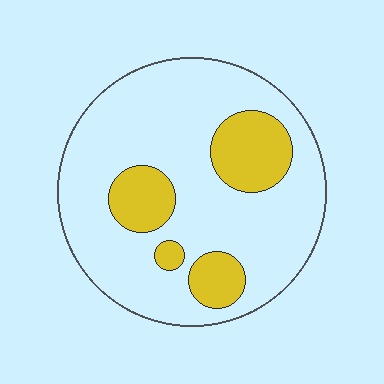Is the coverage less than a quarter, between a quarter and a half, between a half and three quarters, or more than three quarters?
Less than a quarter.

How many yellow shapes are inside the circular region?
4.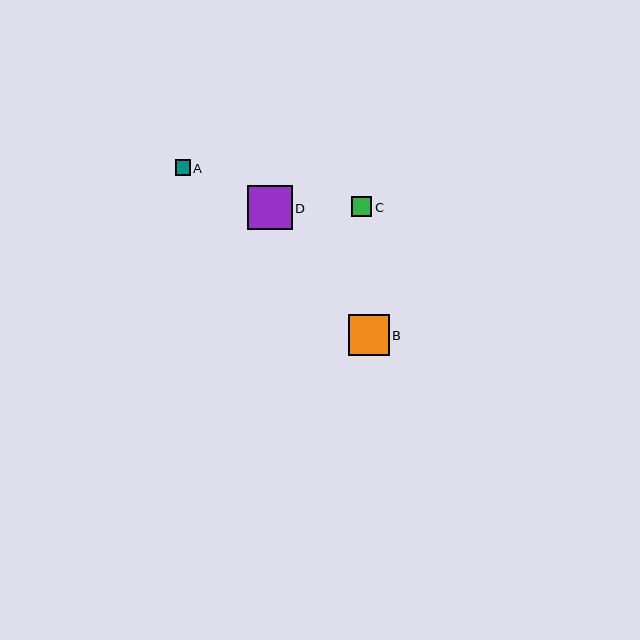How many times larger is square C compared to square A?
Square C is approximately 1.3 times the size of square A.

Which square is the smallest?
Square A is the smallest with a size of approximately 15 pixels.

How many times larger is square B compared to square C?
Square B is approximately 2.1 times the size of square C.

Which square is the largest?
Square D is the largest with a size of approximately 45 pixels.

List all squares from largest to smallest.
From largest to smallest: D, B, C, A.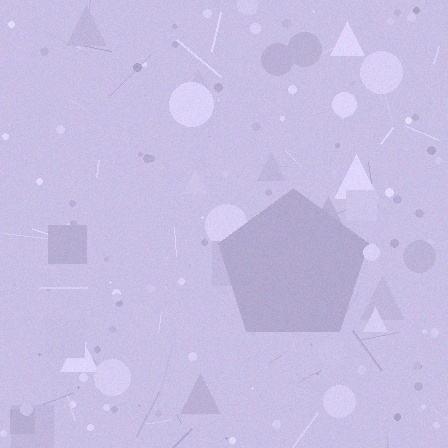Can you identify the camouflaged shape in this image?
The camouflaged shape is a pentagon.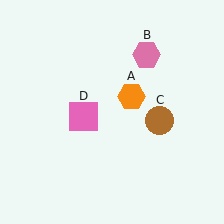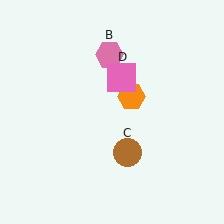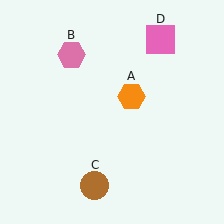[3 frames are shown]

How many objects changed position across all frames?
3 objects changed position: pink hexagon (object B), brown circle (object C), pink square (object D).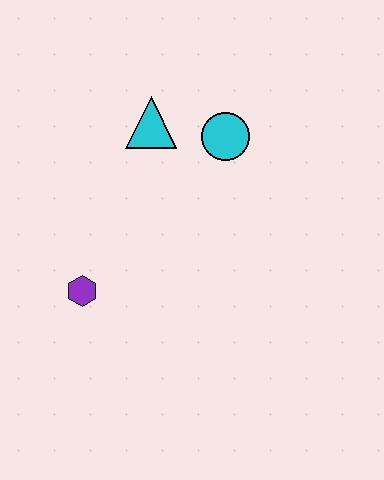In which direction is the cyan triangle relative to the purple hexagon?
The cyan triangle is above the purple hexagon.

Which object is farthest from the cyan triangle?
The purple hexagon is farthest from the cyan triangle.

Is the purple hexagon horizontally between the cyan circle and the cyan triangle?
No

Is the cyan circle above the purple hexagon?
Yes